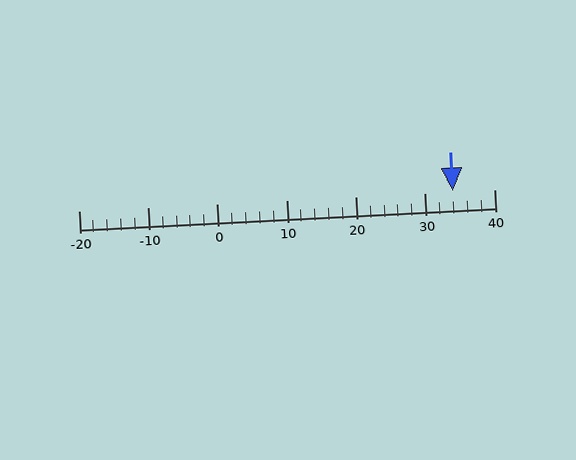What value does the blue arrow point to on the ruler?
The blue arrow points to approximately 34.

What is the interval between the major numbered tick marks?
The major tick marks are spaced 10 units apart.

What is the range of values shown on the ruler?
The ruler shows values from -20 to 40.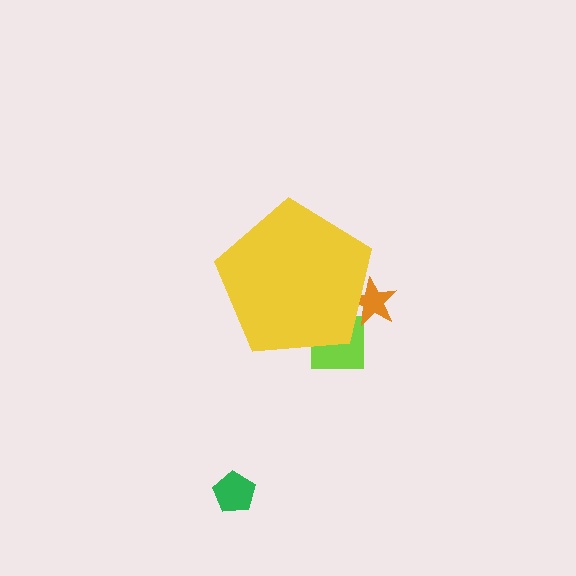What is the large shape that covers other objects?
A yellow pentagon.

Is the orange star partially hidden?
Yes, the orange star is partially hidden behind the yellow pentagon.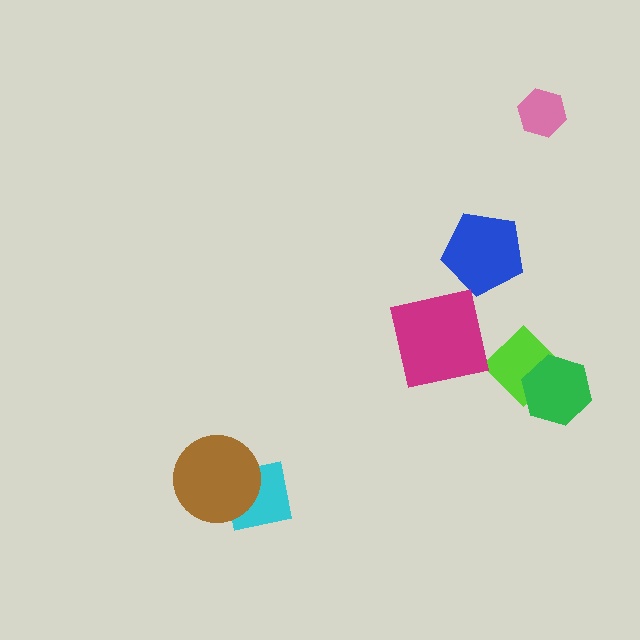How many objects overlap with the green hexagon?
1 object overlaps with the green hexagon.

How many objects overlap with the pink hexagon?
0 objects overlap with the pink hexagon.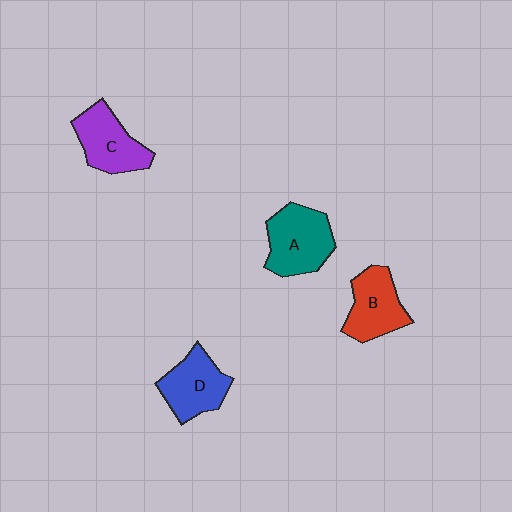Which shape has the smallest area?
Shape B (red).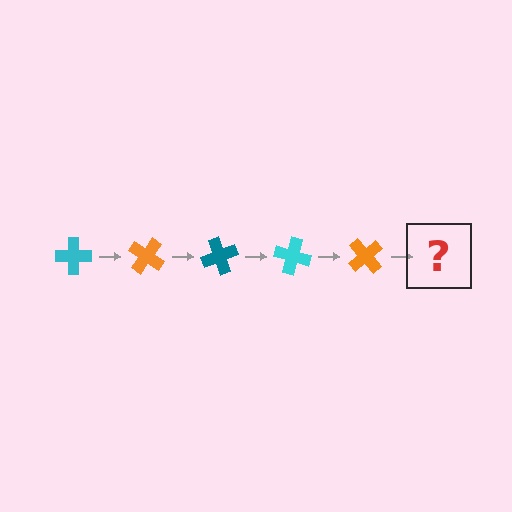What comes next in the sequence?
The next element should be a teal cross, rotated 175 degrees from the start.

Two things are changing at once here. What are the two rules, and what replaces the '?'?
The two rules are that it rotates 35 degrees each step and the color cycles through cyan, orange, and teal. The '?' should be a teal cross, rotated 175 degrees from the start.